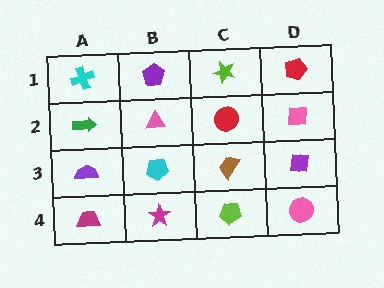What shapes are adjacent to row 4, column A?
A purple semicircle (row 3, column A), a magenta star (row 4, column B).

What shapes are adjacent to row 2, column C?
A lime star (row 1, column C), a brown trapezoid (row 3, column C), a pink triangle (row 2, column B), a pink square (row 2, column D).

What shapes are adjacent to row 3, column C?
A red circle (row 2, column C), a lime pentagon (row 4, column C), a cyan pentagon (row 3, column B), a purple square (row 3, column D).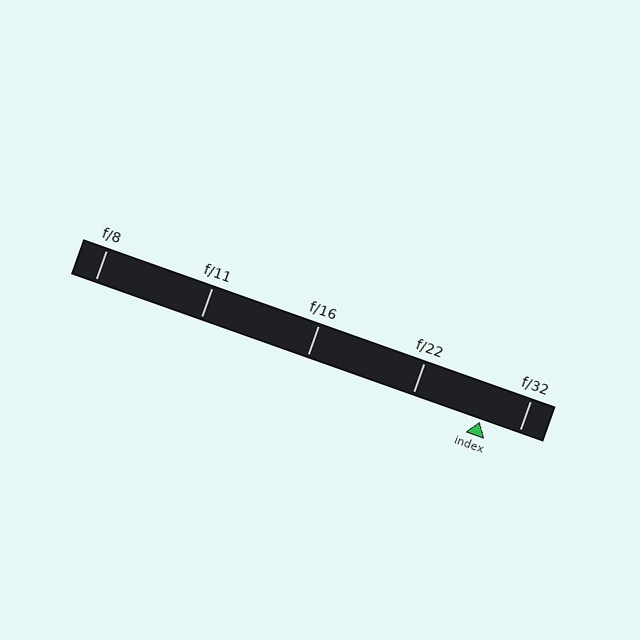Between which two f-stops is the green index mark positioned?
The index mark is between f/22 and f/32.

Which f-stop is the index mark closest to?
The index mark is closest to f/32.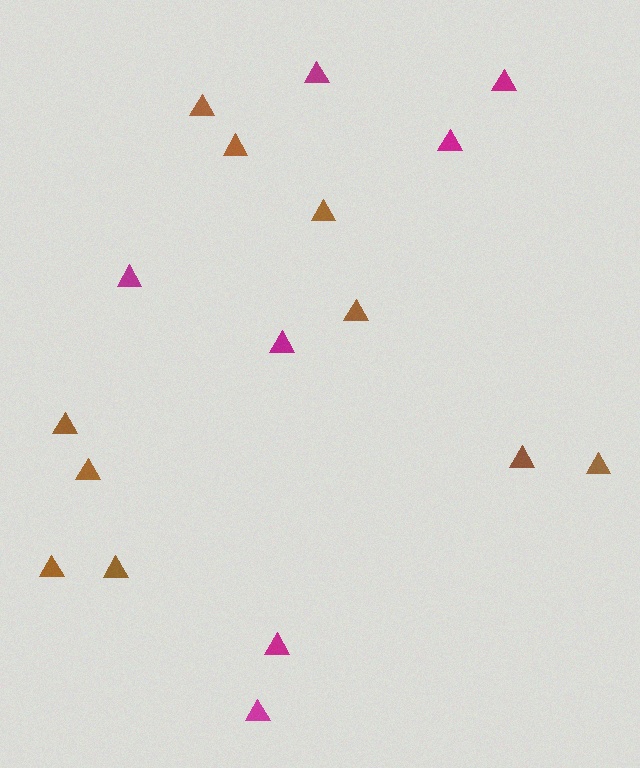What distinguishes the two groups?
There are 2 groups: one group of magenta triangles (7) and one group of brown triangles (10).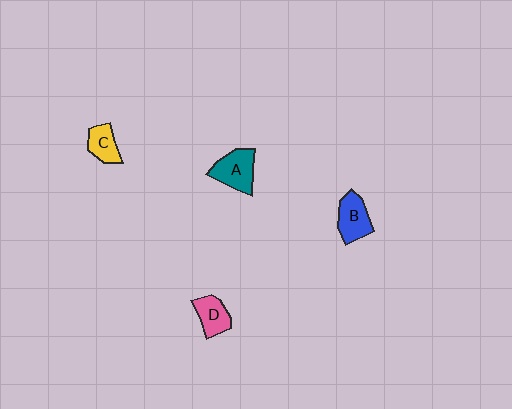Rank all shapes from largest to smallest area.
From largest to smallest: A (teal), B (blue), D (pink), C (yellow).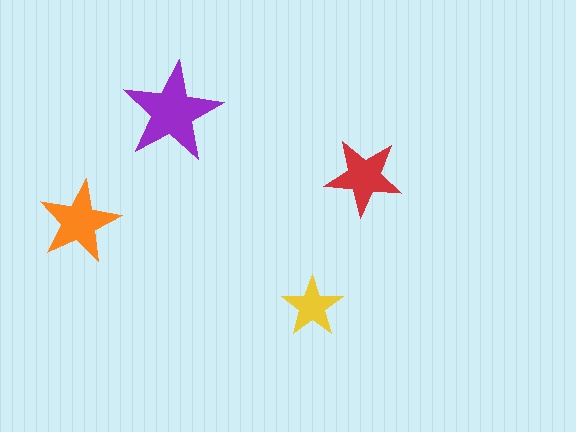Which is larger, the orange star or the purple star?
The purple one.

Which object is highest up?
The purple star is topmost.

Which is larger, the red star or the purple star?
The purple one.